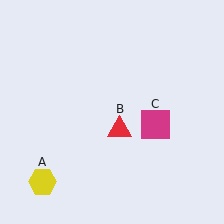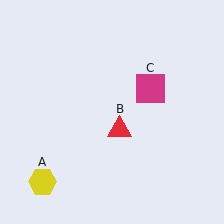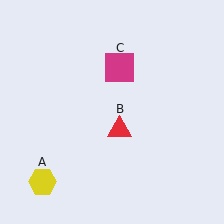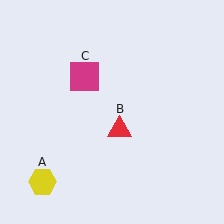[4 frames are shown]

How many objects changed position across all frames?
1 object changed position: magenta square (object C).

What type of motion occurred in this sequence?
The magenta square (object C) rotated counterclockwise around the center of the scene.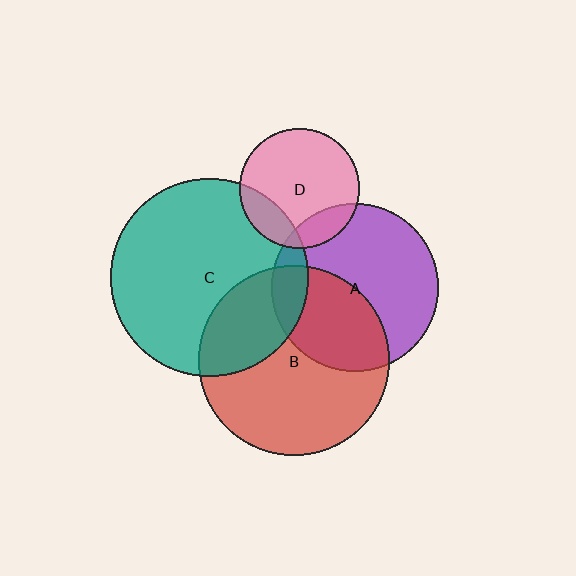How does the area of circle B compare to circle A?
Approximately 1.3 times.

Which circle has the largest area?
Circle C (teal).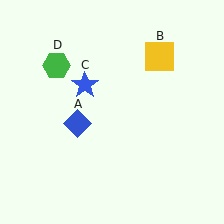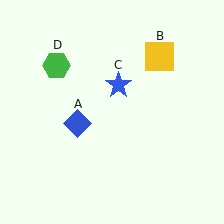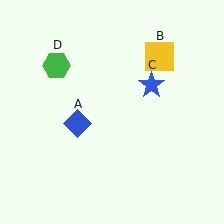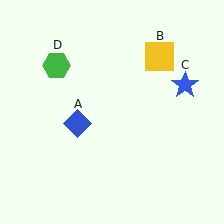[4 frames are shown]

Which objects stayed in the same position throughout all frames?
Blue diamond (object A) and yellow square (object B) and green hexagon (object D) remained stationary.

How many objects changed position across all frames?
1 object changed position: blue star (object C).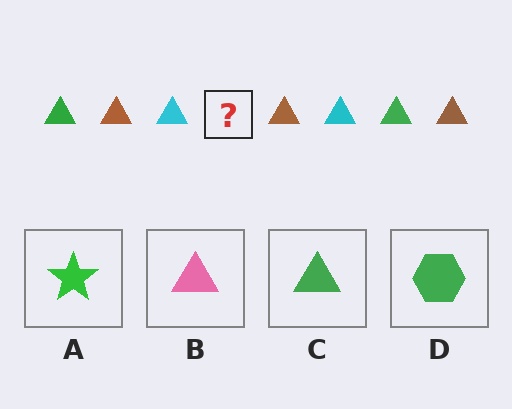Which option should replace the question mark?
Option C.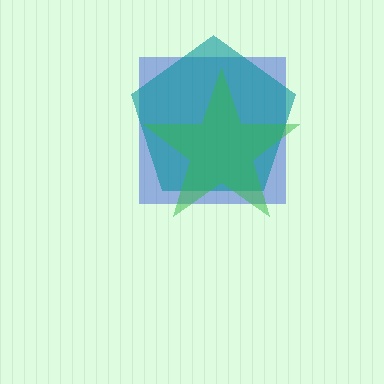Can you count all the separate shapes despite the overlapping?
Yes, there are 3 separate shapes.